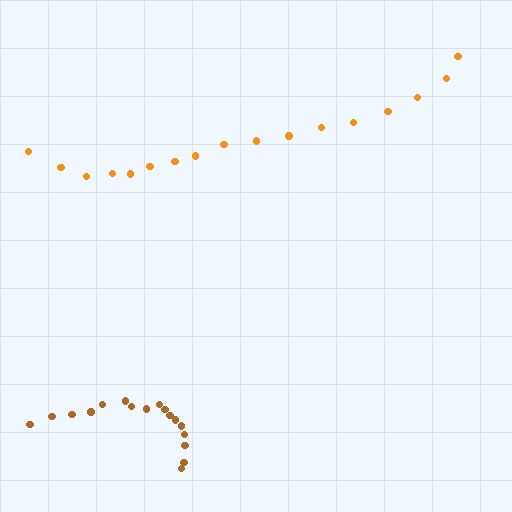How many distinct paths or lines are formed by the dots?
There are 2 distinct paths.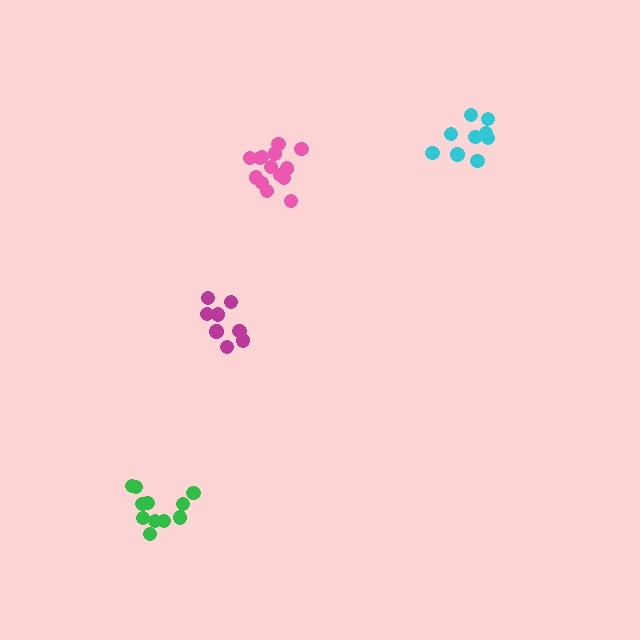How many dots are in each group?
Group 1: 8 dots, Group 2: 14 dots, Group 3: 11 dots, Group 4: 9 dots (42 total).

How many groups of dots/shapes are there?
There are 4 groups.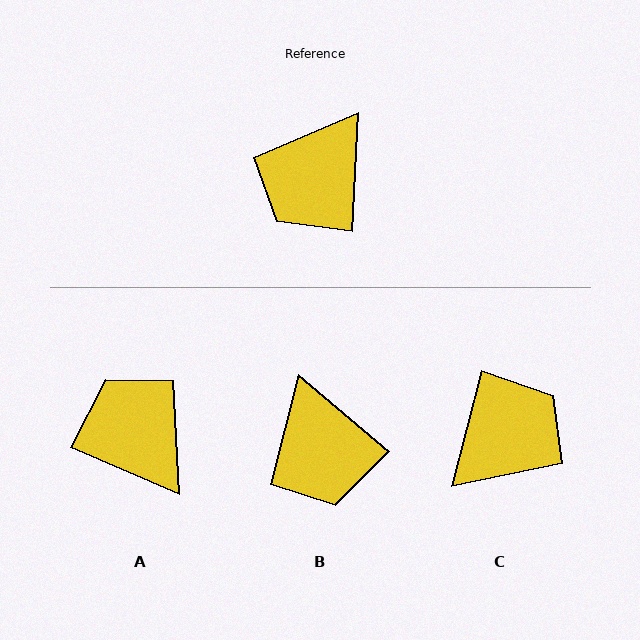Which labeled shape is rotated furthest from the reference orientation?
C, about 168 degrees away.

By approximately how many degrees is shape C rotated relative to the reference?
Approximately 168 degrees counter-clockwise.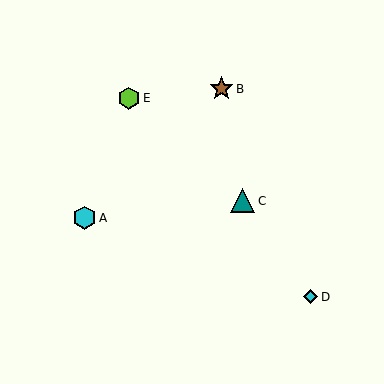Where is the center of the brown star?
The center of the brown star is at (221, 89).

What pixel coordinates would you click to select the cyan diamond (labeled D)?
Click at (311, 297) to select the cyan diamond D.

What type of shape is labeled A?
Shape A is a cyan hexagon.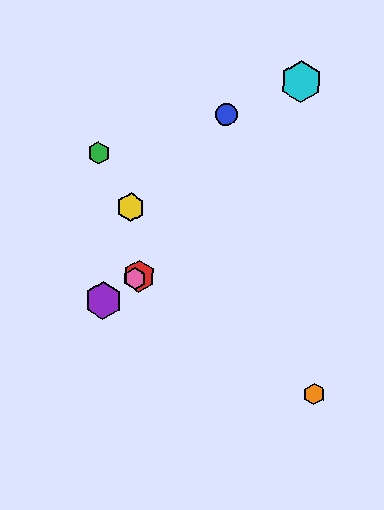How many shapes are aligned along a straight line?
3 shapes (the red hexagon, the purple hexagon, the pink hexagon) are aligned along a straight line.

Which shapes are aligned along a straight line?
The red hexagon, the purple hexagon, the pink hexagon are aligned along a straight line.